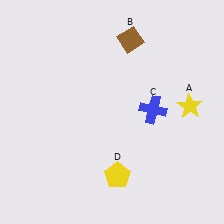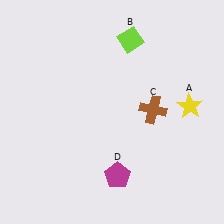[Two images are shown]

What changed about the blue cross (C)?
In Image 1, C is blue. In Image 2, it changed to brown.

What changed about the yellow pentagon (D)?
In Image 1, D is yellow. In Image 2, it changed to magenta.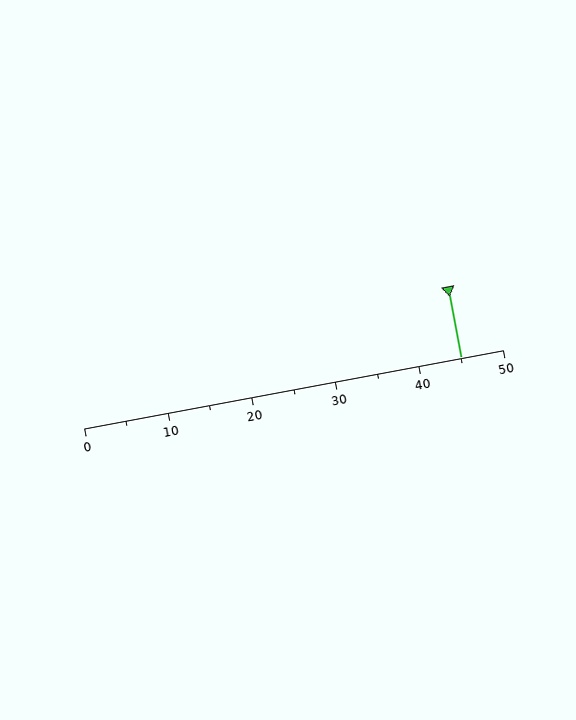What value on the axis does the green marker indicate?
The marker indicates approximately 45.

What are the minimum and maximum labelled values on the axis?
The axis runs from 0 to 50.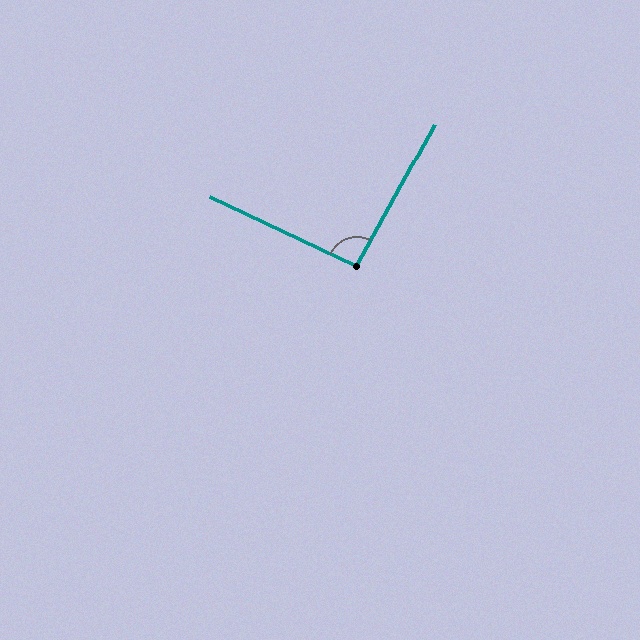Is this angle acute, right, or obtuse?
It is approximately a right angle.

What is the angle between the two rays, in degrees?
Approximately 94 degrees.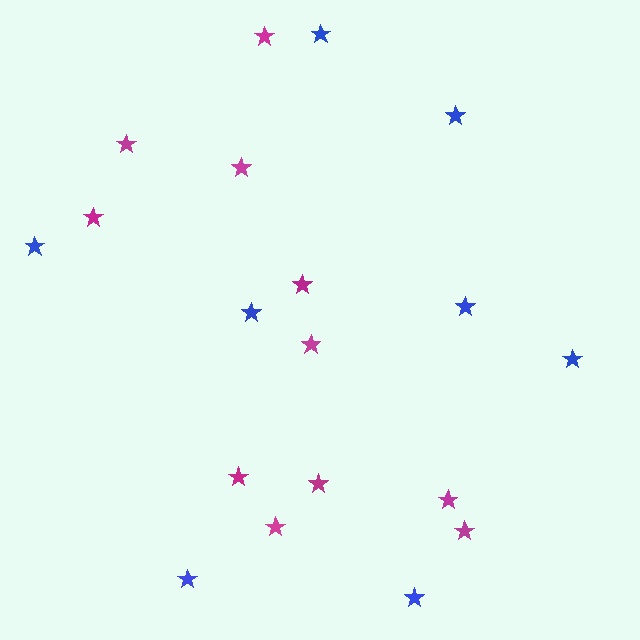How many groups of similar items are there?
There are 2 groups: one group of blue stars (8) and one group of magenta stars (11).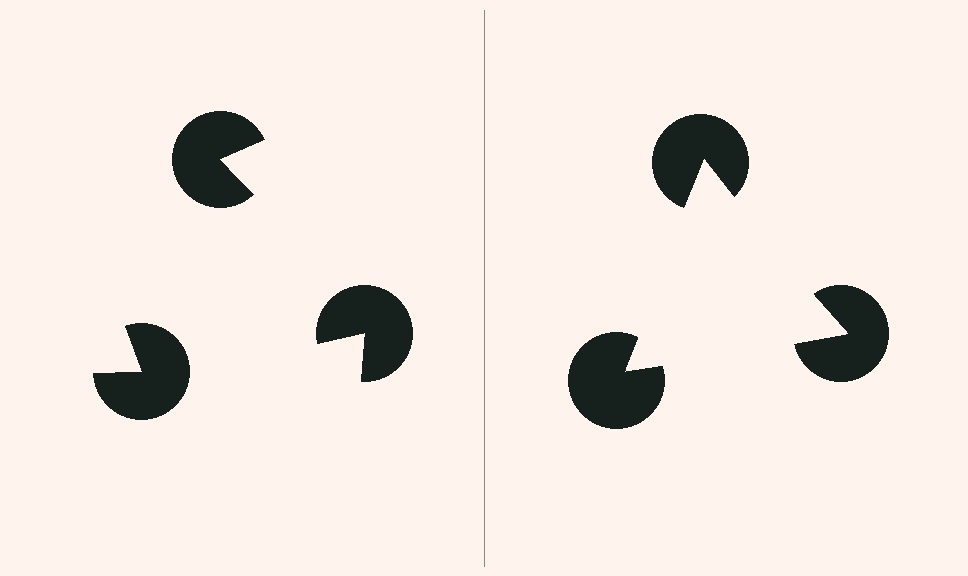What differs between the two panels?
The pac-man discs are positioned identically on both sides; only the wedge orientations differ. On the right they align to a triangle; on the left they are misaligned.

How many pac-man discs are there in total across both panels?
6 — 3 on each side.